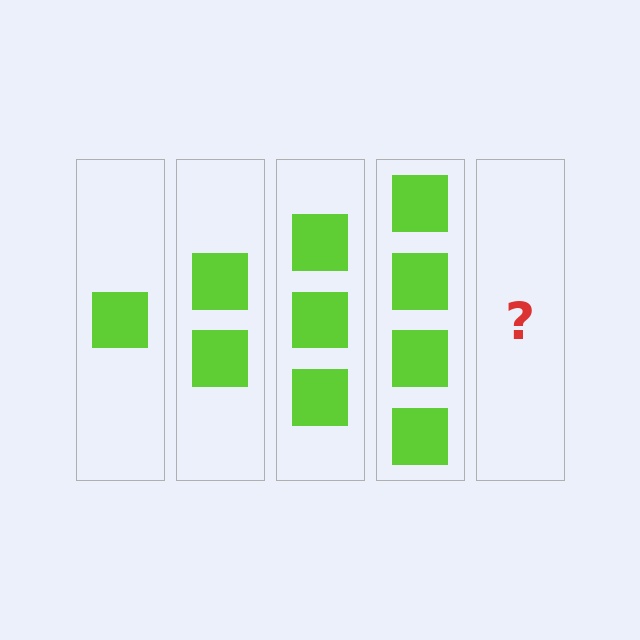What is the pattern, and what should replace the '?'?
The pattern is that each step adds one more square. The '?' should be 5 squares.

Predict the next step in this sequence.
The next step is 5 squares.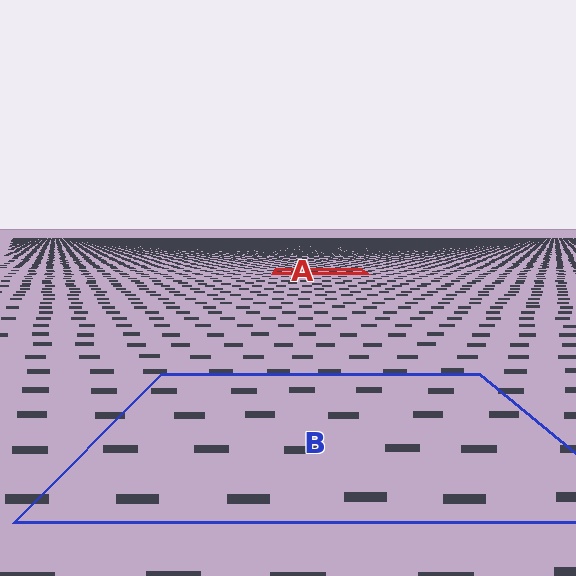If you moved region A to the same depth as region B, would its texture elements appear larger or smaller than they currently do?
They would appear larger. At a closer depth, the same texture elements are projected at a bigger on-screen size.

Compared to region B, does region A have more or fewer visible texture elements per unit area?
Region A has more texture elements per unit area — they are packed more densely because it is farther away.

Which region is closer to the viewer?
Region B is closer. The texture elements there are larger and more spread out.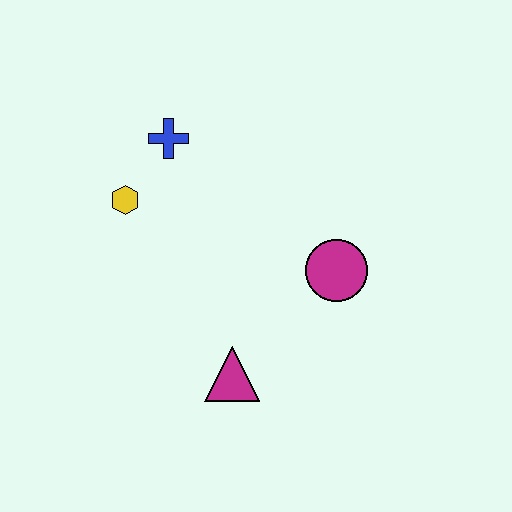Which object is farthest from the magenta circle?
The yellow hexagon is farthest from the magenta circle.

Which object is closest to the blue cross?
The yellow hexagon is closest to the blue cross.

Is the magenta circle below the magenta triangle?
No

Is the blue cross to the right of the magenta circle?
No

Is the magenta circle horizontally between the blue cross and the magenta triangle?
No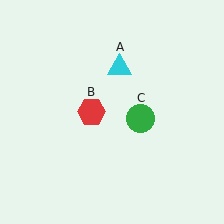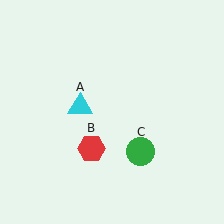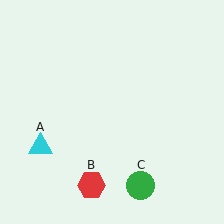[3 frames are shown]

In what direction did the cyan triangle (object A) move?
The cyan triangle (object A) moved down and to the left.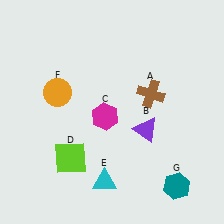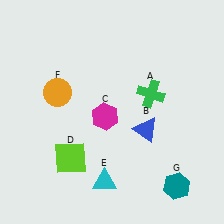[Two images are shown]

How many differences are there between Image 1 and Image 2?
There are 2 differences between the two images.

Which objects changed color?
A changed from brown to green. B changed from purple to blue.